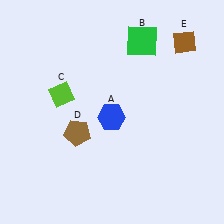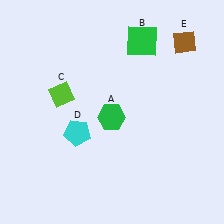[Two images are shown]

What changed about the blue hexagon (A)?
In Image 1, A is blue. In Image 2, it changed to green.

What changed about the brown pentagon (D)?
In Image 1, D is brown. In Image 2, it changed to cyan.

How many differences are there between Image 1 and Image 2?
There are 2 differences between the two images.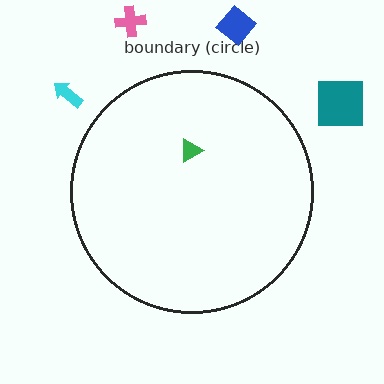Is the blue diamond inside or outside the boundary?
Outside.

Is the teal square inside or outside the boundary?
Outside.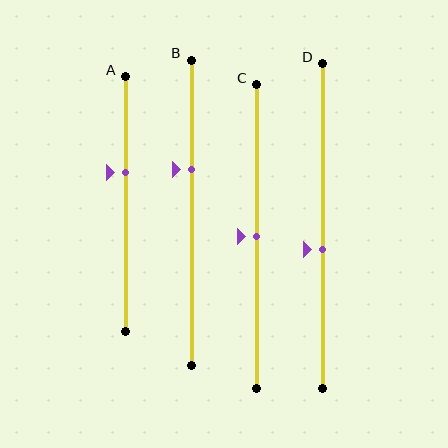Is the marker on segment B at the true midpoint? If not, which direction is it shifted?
No, the marker on segment B is shifted upward by about 14% of the segment length.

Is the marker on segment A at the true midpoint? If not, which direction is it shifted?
No, the marker on segment A is shifted upward by about 12% of the segment length.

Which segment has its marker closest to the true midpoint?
Segment C has its marker closest to the true midpoint.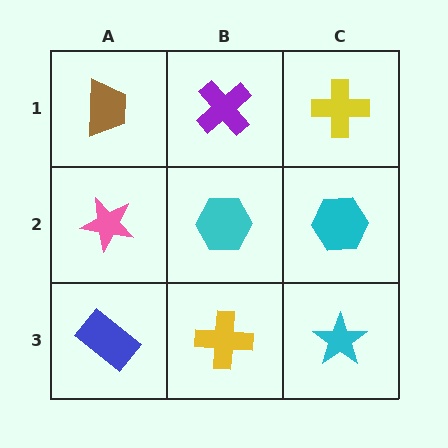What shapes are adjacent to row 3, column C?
A cyan hexagon (row 2, column C), a yellow cross (row 3, column B).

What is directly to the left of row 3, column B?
A blue rectangle.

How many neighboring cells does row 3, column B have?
3.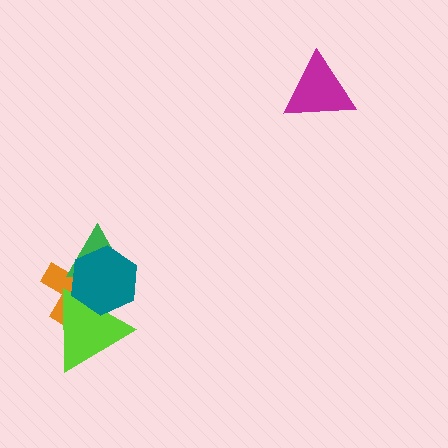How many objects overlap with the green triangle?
3 objects overlap with the green triangle.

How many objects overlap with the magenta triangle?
0 objects overlap with the magenta triangle.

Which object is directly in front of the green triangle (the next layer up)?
The lime triangle is directly in front of the green triangle.